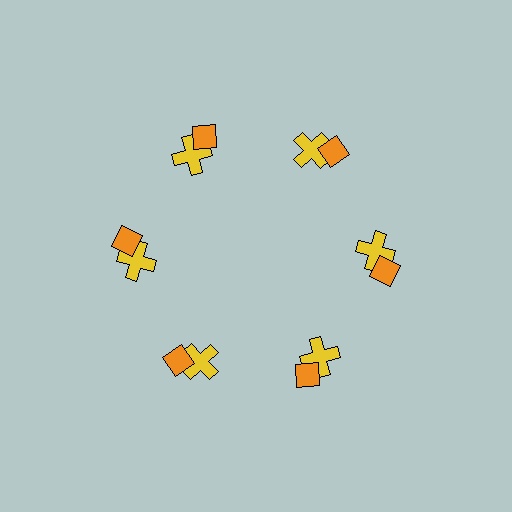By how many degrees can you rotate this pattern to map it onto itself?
The pattern maps onto itself every 60 degrees of rotation.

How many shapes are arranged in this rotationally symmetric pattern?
There are 12 shapes, arranged in 6 groups of 2.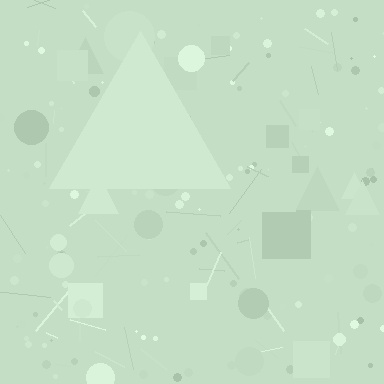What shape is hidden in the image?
A triangle is hidden in the image.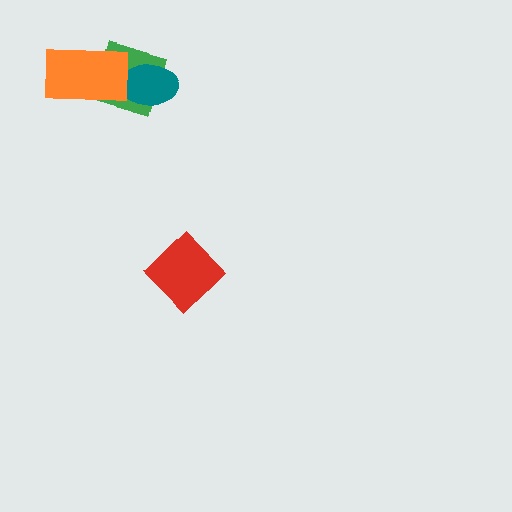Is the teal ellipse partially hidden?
Yes, it is partially covered by another shape.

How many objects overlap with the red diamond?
0 objects overlap with the red diamond.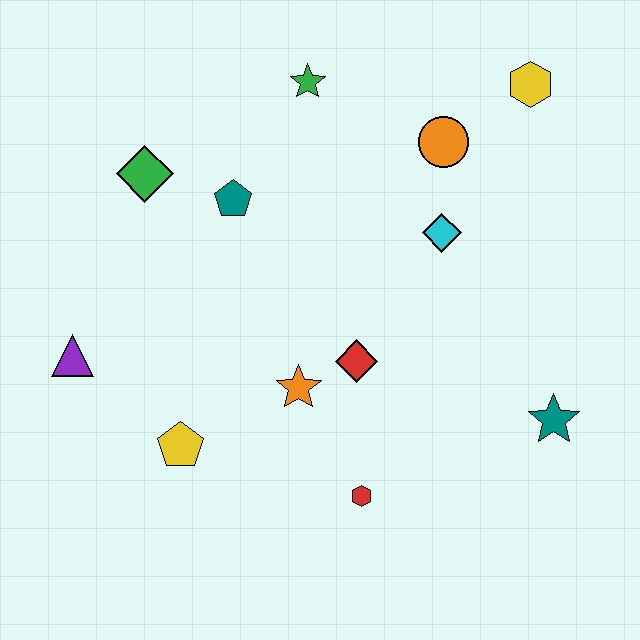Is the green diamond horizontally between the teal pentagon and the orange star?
No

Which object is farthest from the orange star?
The yellow hexagon is farthest from the orange star.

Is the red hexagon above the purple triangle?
No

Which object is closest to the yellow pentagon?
The orange star is closest to the yellow pentagon.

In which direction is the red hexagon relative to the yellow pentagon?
The red hexagon is to the right of the yellow pentagon.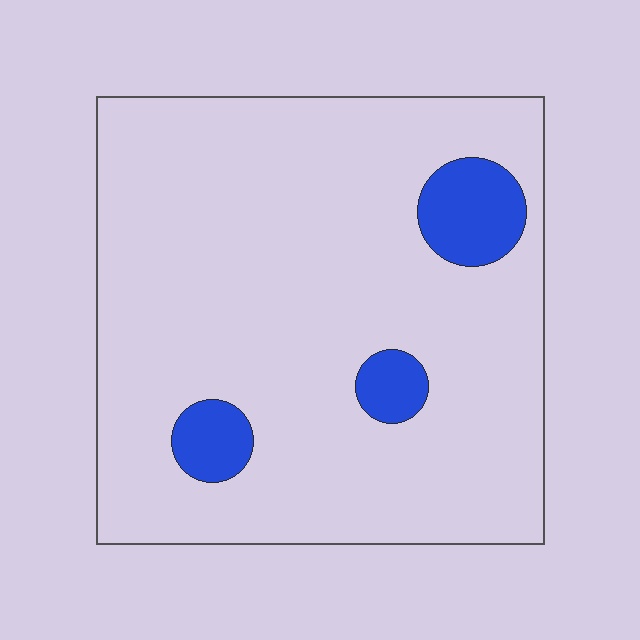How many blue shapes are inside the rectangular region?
3.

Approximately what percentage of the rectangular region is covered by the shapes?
Approximately 10%.